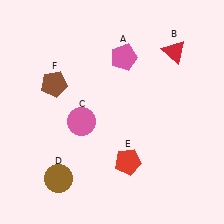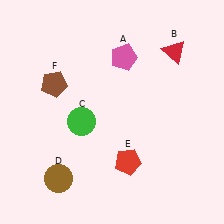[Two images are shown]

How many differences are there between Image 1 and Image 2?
There is 1 difference between the two images.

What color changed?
The circle (C) changed from pink in Image 1 to green in Image 2.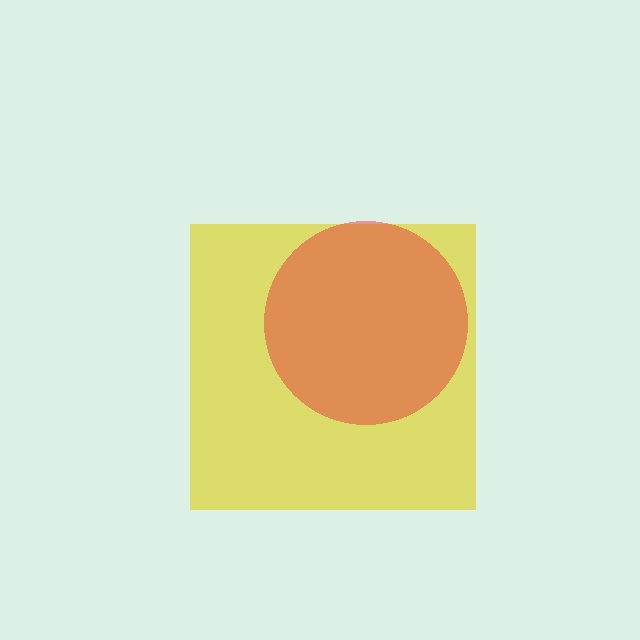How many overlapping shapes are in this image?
There are 2 overlapping shapes in the image.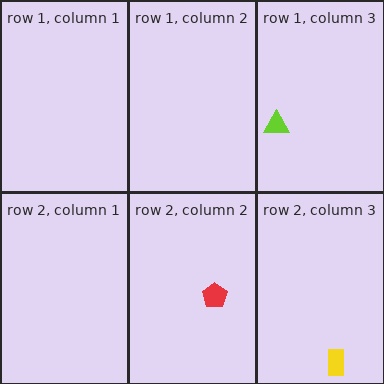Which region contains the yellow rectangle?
The row 2, column 3 region.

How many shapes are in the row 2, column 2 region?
1.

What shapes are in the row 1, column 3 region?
The lime triangle.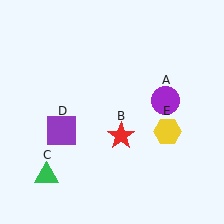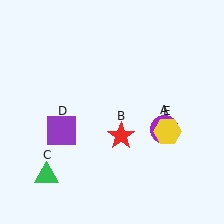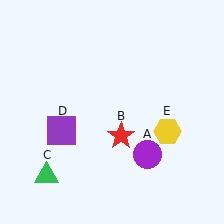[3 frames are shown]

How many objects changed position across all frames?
1 object changed position: purple circle (object A).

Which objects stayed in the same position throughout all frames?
Red star (object B) and green triangle (object C) and purple square (object D) and yellow hexagon (object E) remained stationary.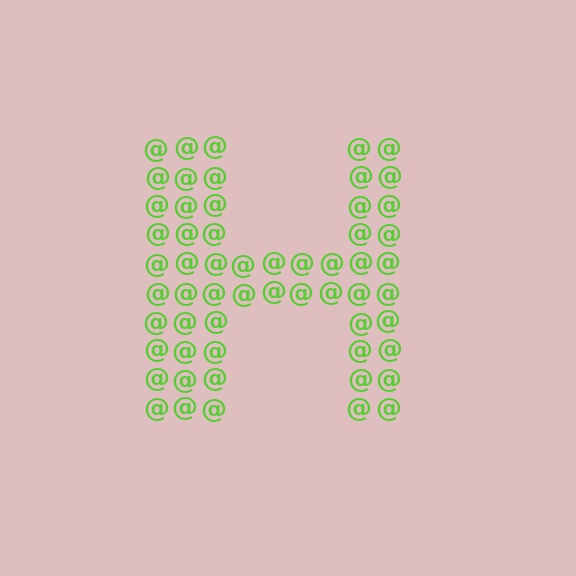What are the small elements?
The small elements are at signs.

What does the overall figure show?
The overall figure shows the letter H.